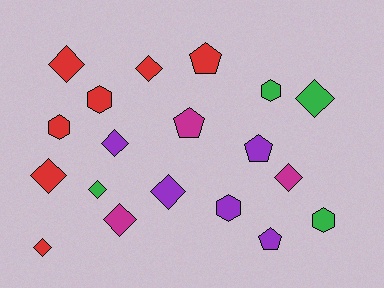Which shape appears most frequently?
Diamond, with 10 objects.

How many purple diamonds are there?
There are 2 purple diamonds.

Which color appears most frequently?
Red, with 7 objects.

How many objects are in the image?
There are 19 objects.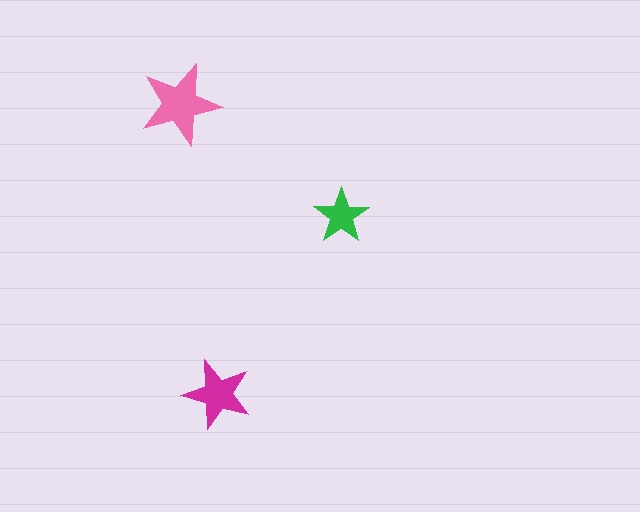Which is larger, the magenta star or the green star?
The magenta one.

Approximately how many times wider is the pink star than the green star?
About 1.5 times wider.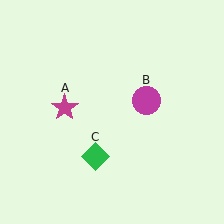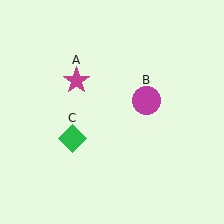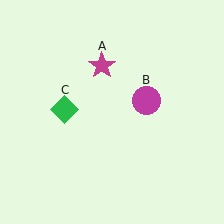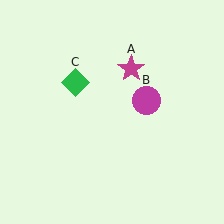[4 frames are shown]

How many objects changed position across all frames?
2 objects changed position: magenta star (object A), green diamond (object C).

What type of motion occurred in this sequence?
The magenta star (object A), green diamond (object C) rotated clockwise around the center of the scene.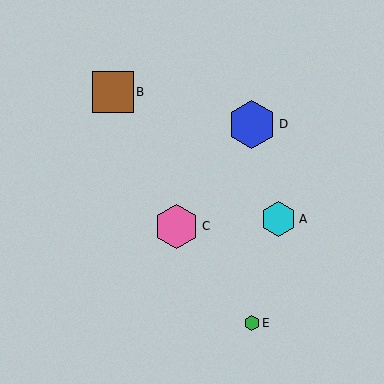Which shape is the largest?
The blue hexagon (labeled D) is the largest.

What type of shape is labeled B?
Shape B is a brown square.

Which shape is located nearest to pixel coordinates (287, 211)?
The cyan hexagon (labeled A) at (278, 219) is nearest to that location.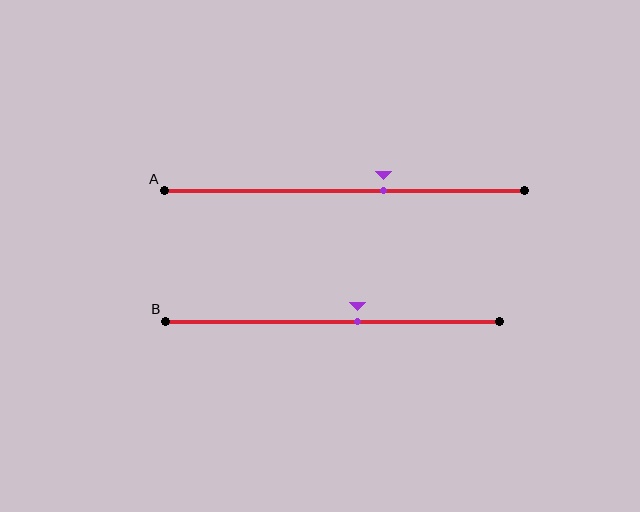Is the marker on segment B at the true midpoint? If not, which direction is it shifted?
No, the marker on segment B is shifted to the right by about 7% of the segment length.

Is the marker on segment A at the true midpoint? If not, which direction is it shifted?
No, the marker on segment A is shifted to the right by about 11% of the segment length.